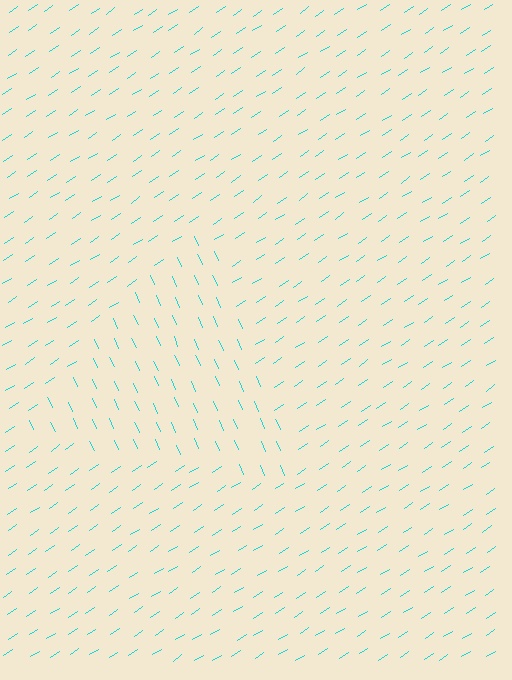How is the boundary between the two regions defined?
The boundary is defined purely by a change in line orientation (approximately 80 degrees difference). All lines are the same color and thickness.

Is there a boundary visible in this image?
Yes, there is a texture boundary formed by a change in line orientation.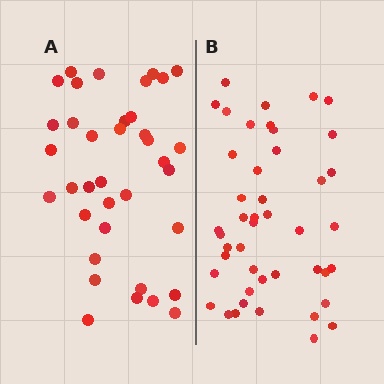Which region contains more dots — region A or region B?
Region B (the right region) has more dots.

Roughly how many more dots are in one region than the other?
Region B has roughly 8 or so more dots than region A.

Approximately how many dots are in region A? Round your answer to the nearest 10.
About 40 dots. (The exact count is 37, which rounds to 40.)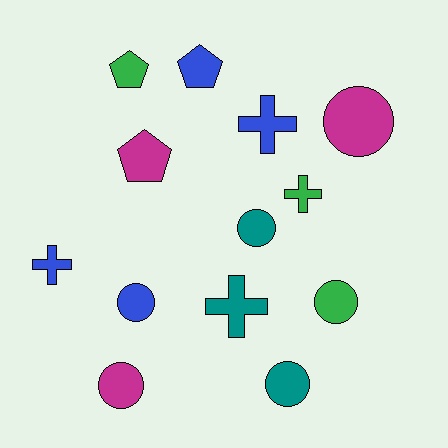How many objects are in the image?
There are 13 objects.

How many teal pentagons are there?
There are no teal pentagons.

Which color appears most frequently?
Blue, with 4 objects.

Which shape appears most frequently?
Circle, with 6 objects.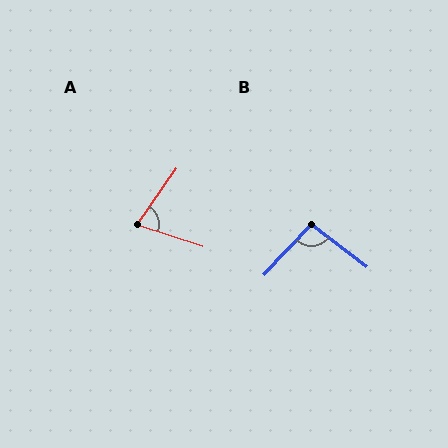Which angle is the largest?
B, at approximately 96 degrees.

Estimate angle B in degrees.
Approximately 96 degrees.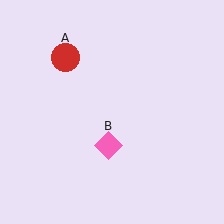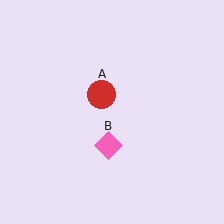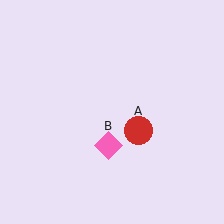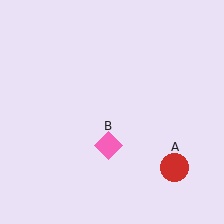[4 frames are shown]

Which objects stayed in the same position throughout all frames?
Pink diamond (object B) remained stationary.